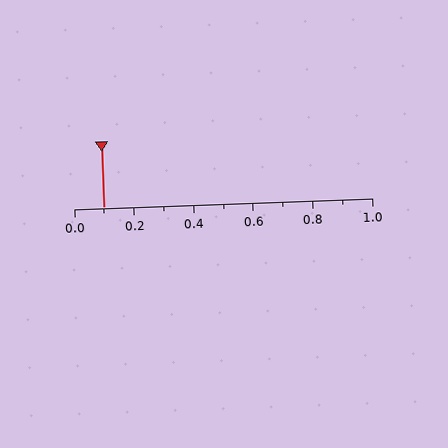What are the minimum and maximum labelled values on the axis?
The axis runs from 0.0 to 1.0.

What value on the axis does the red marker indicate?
The marker indicates approximately 0.1.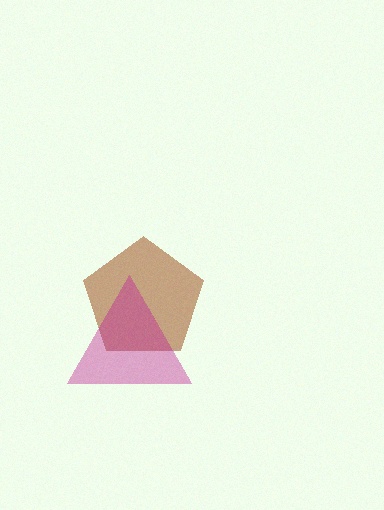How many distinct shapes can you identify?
There are 2 distinct shapes: a brown pentagon, a magenta triangle.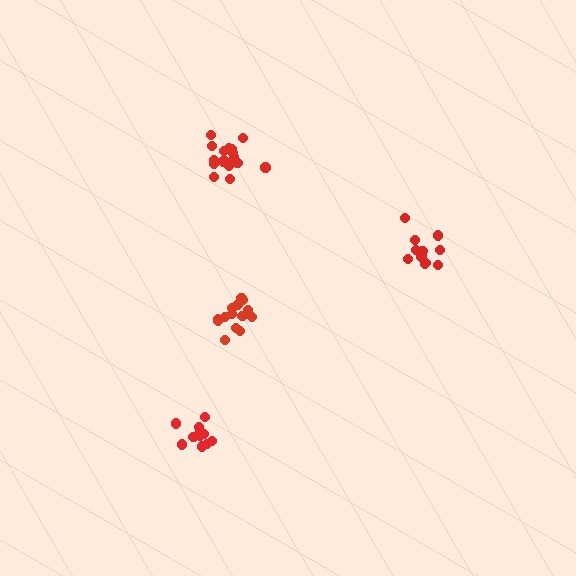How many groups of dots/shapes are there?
There are 4 groups.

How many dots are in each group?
Group 1: 16 dots, Group 2: 12 dots, Group 3: 12 dots, Group 4: 18 dots (58 total).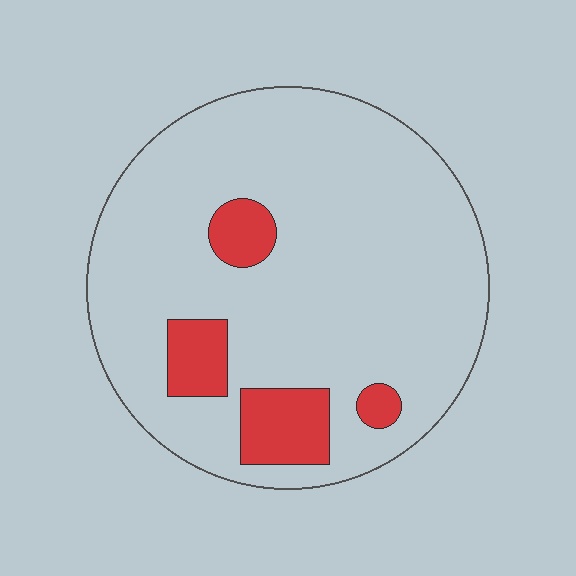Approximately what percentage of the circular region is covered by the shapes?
Approximately 15%.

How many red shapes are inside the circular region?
4.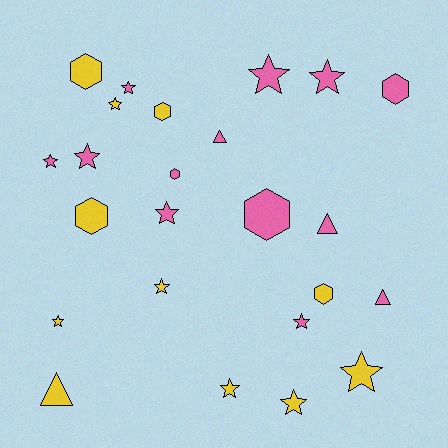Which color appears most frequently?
Pink, with 13 objects.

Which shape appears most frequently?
Star, with 13 objects.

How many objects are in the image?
There are 24 objects.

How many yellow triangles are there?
There is 1 yellow triangle.